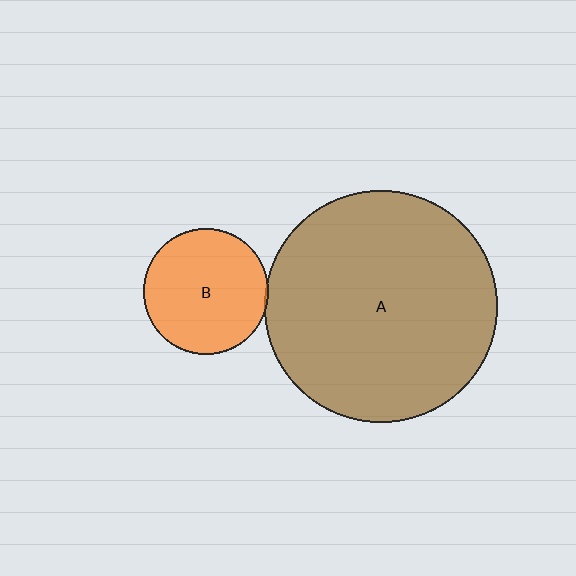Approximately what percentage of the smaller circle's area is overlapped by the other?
Approximately 5%.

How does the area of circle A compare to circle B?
Approximately 3.4 times.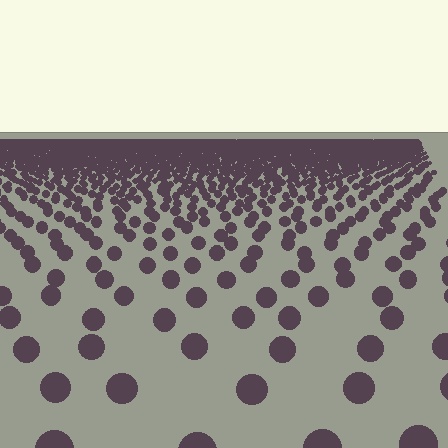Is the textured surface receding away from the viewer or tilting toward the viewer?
The surface is receding away from the viewer. Texture elements get smaller and denser toward the top.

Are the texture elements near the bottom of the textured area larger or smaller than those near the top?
Larger. Near the bottom, elements are closer to the viewer and appear at a bigger on-screen size.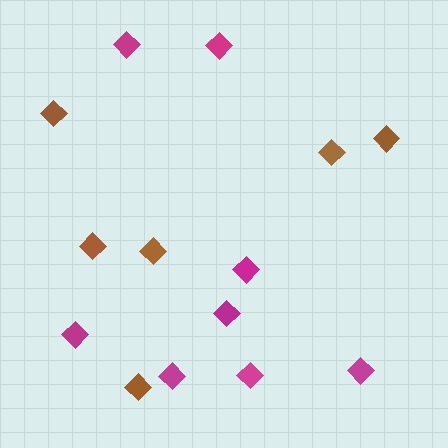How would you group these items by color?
There are 2 groups: one group of brown diamonds (6) and one group of magenta diamonds (8).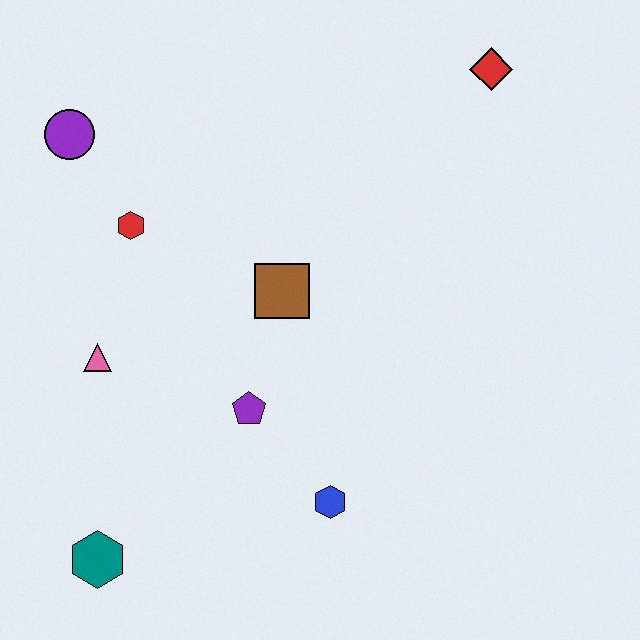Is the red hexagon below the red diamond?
Yes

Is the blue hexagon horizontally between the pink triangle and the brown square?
No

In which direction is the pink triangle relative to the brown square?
The pink triangle is to the left of the brown square.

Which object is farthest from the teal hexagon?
The red diamond is farthest from the teal hexagon.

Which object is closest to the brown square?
The purple pentagon is closest to the brown square.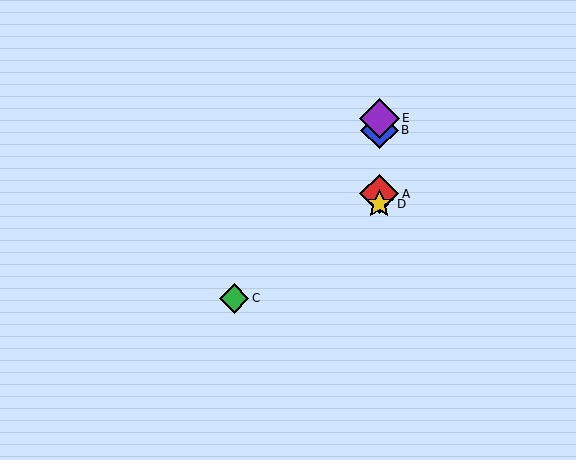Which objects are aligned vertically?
Objects A, B, D, E are aligned vertically.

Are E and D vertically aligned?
Yes, both are at x≈379.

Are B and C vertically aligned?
No, B is at x≈379 and C is at x≈234.